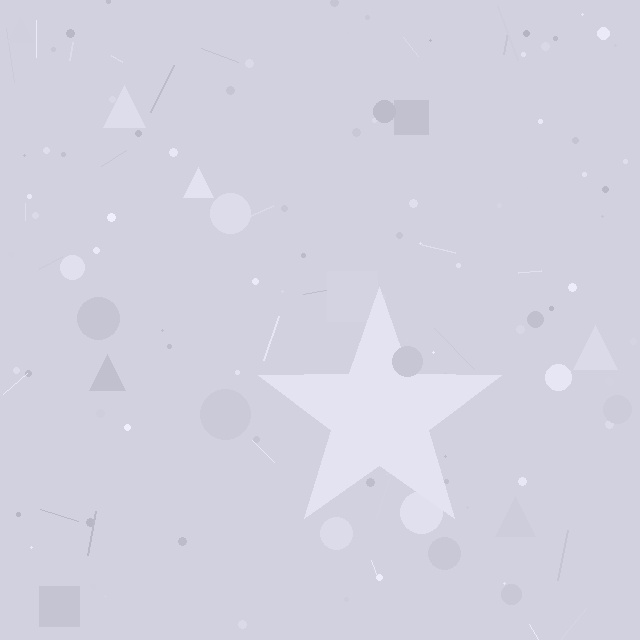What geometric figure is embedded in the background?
A star is embedded in the background.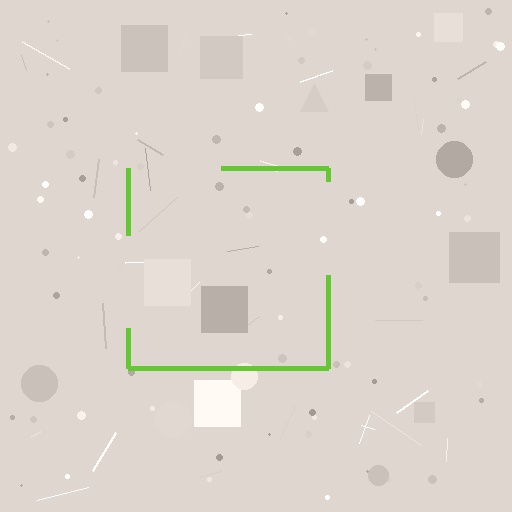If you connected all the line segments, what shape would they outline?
They would outline a square.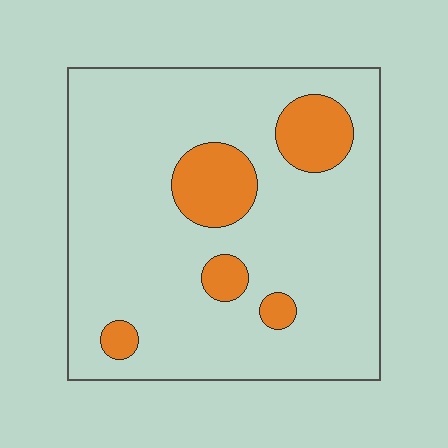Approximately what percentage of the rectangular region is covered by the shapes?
Approximately 15%.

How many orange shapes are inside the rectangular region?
5.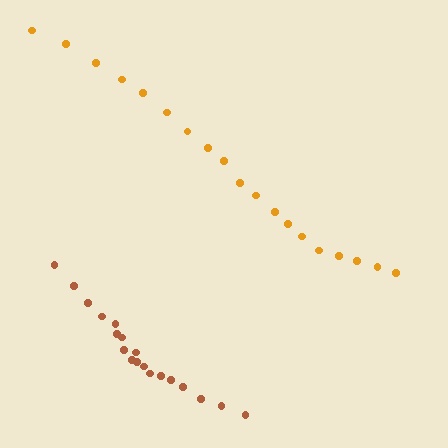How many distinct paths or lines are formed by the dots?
There are 2 distinct paths.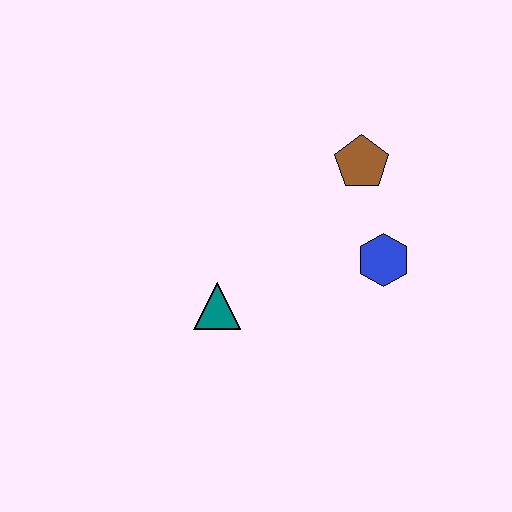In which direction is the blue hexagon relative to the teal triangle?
The blue hexagon is to the right of the teal triangle.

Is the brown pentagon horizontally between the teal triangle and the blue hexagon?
Yes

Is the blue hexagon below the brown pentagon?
Yes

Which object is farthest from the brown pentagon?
The teal triangle is farthest from the brown pentagon.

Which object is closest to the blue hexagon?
The brown pentagon is closest to the blue hexagon.